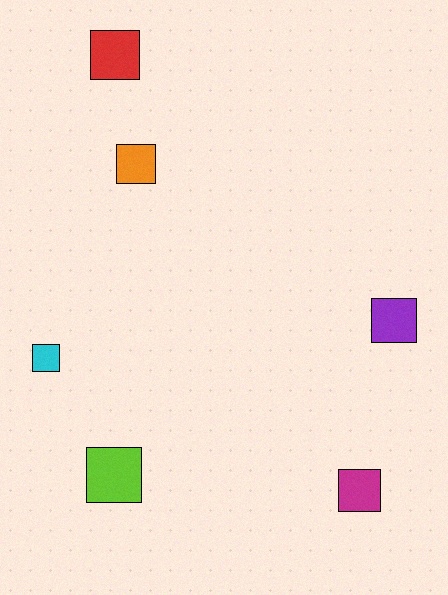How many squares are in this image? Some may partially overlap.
There are 6 squares.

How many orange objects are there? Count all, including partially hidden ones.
There is 1 orange object.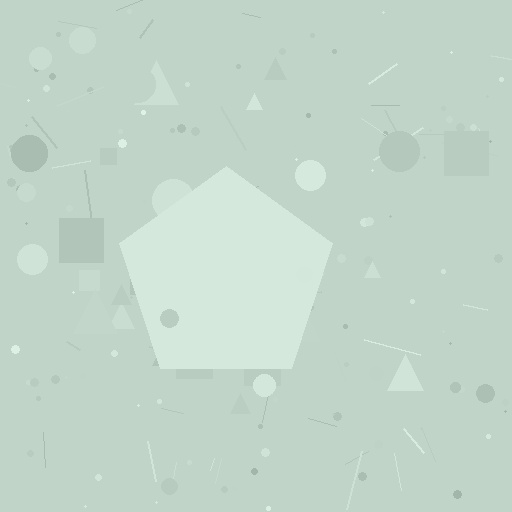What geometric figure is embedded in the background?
A pentagon is embedded in the background.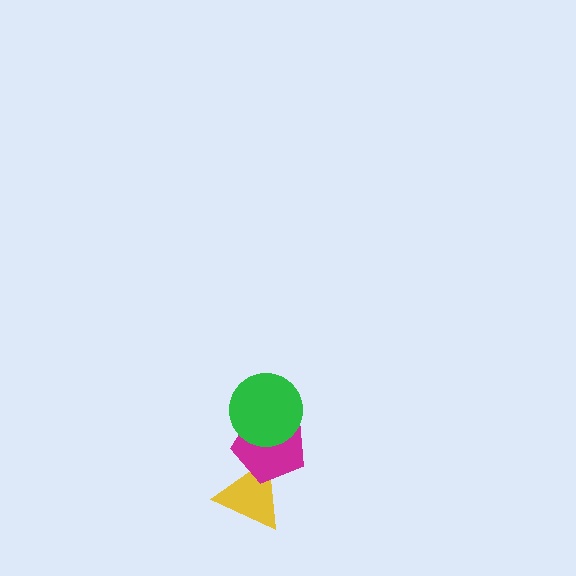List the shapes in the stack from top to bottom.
From top to bottom: the green circle, the magenta pentagon, the yellow triangle.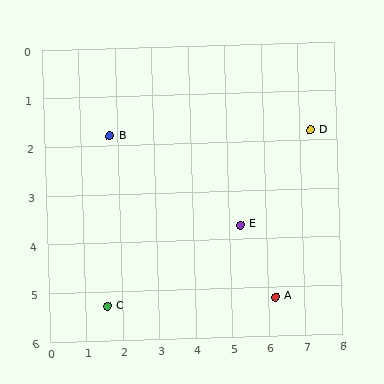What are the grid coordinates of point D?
Point D is at approximately (7.3, 1.8).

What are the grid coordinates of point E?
Point E is at approximately (5.3, 3.7).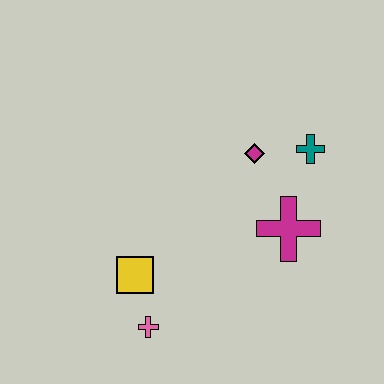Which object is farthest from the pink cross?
The teal cross is farthest from the pink cross.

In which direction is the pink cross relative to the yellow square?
The pink cross is below the yellow square.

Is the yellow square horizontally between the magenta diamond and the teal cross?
No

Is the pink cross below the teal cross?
Yes